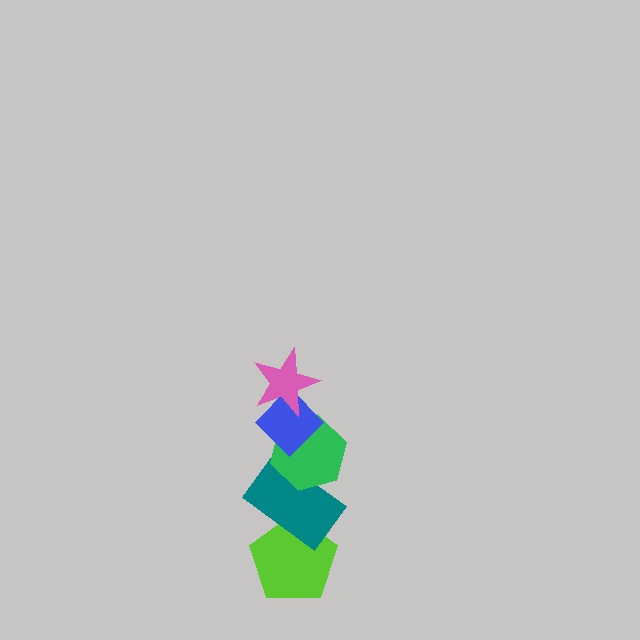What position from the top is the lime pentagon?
The lime pentagon is 5th from the top.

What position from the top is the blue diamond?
The blue diamond is 2nd from the top.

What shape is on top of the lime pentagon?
The teal rectangle is on top of the lime pentagon.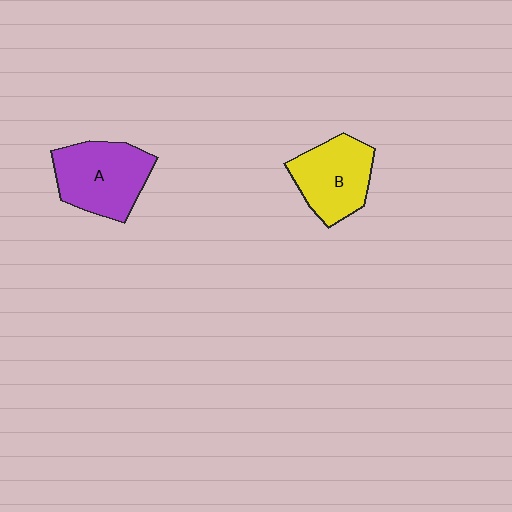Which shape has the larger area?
Shape A (purple).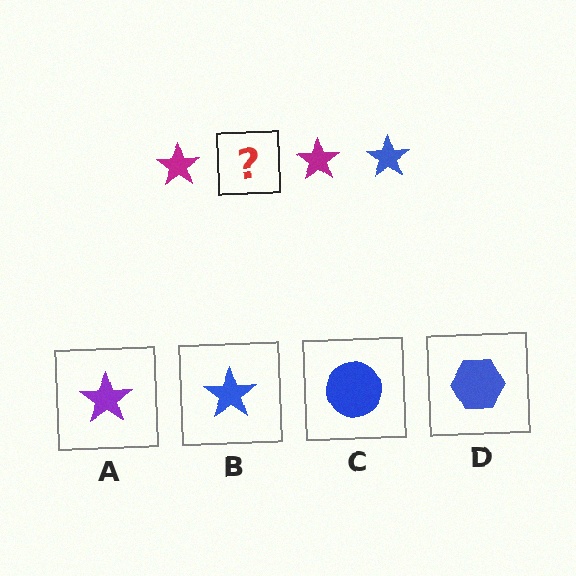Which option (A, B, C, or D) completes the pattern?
B.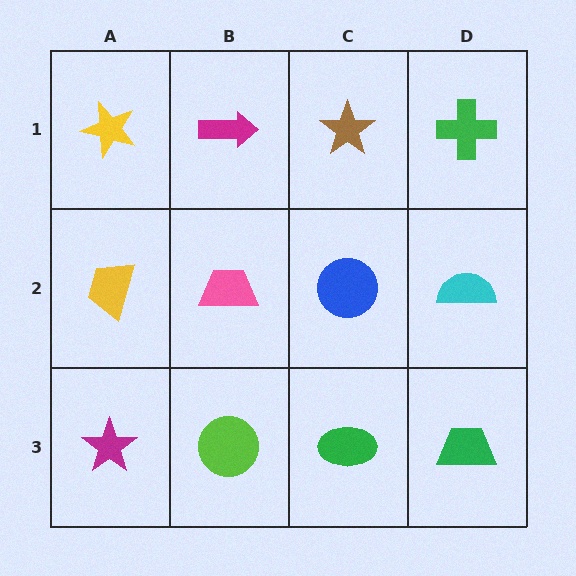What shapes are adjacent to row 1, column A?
A yellow trapezoid (row 2, column A), a magenta arrow (row 1, column B).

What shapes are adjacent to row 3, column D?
A cyan semicircle (row 2, column D), a green ellipse (row 3, column C).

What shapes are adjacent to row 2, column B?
A magenta arrow (row 1, column B), a lime circle (row 3, column B), a yellow trapezoid (row 2, column A), a blue circle (row 2, column C).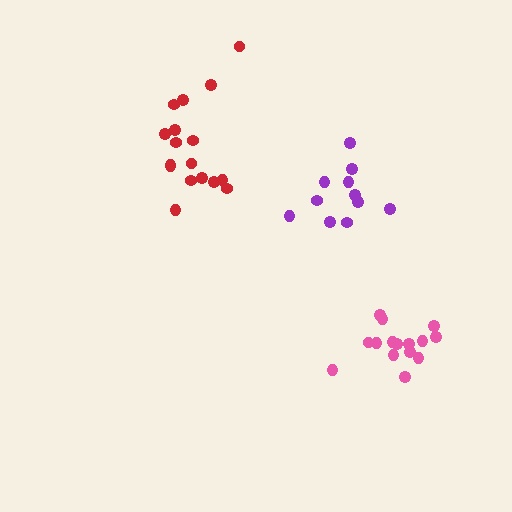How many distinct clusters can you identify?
There are 3 distinct clusters.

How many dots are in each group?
Group 1: 15 dots, Group 2: 11 dots, Group 3: 17 dots (43 total).